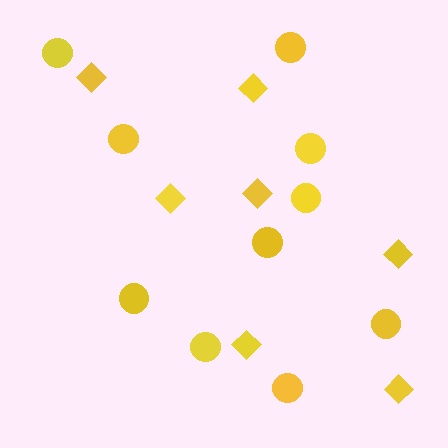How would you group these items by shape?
There are 2 groups: one group of diamonds (7) and one group of circles (10).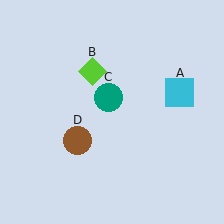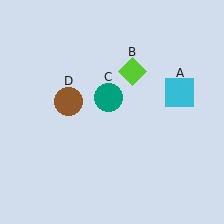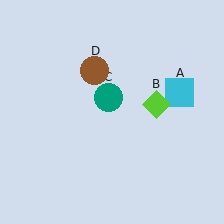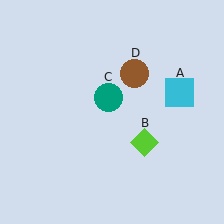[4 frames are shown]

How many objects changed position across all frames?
2 objects changed position: lime diamond (object B), brown circle (object D).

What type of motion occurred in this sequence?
The lime diamond (object B), brown circle (object D) rotated clockwise around the center of the scene.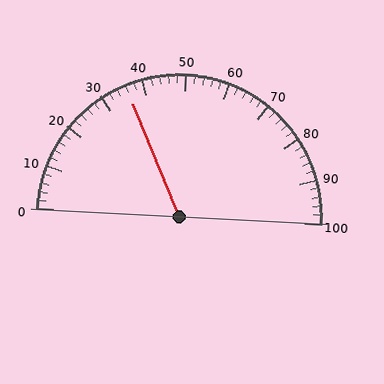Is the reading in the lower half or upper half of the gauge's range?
The reading is in the lower half of the range (0 to 100).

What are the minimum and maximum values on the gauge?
The gauge ranges from 0 to 100.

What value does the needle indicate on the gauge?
The needle indicates approximately 36.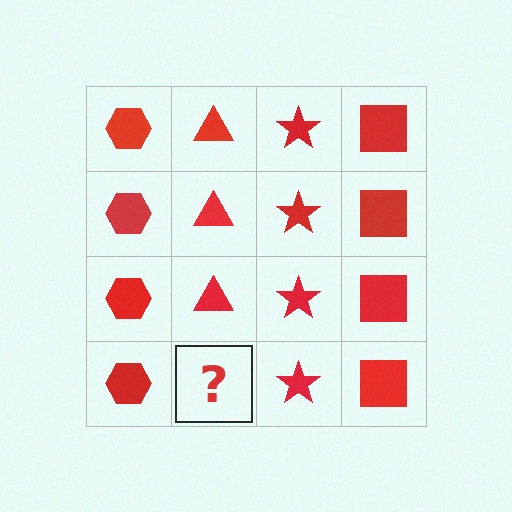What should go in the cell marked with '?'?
The missing cell should contain a red triangle.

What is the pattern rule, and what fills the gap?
The rule is that each column has a consistent shape. The gap should be filled with a red triangle.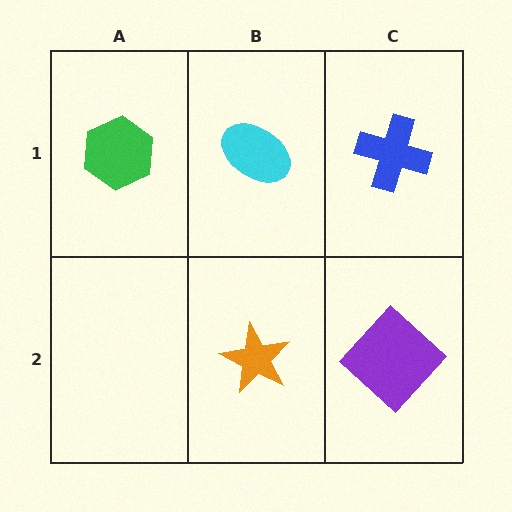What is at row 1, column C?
A blue cross.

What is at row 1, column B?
A cyan ellipse.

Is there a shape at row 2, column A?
No, that cell is empty.